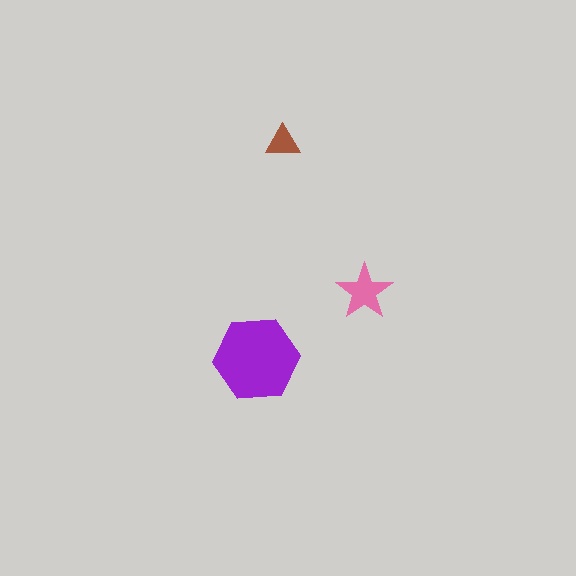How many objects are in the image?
There are 3 objects in the image.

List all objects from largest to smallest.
The purple hexagon, the pink star, the brown triangle.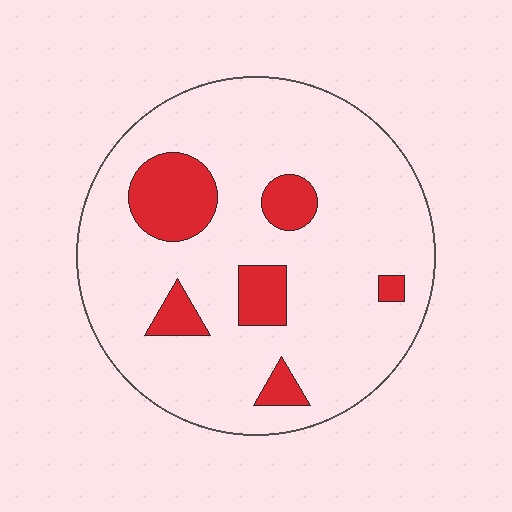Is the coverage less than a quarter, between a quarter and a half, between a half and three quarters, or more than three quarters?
Less than a quarter.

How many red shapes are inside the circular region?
6.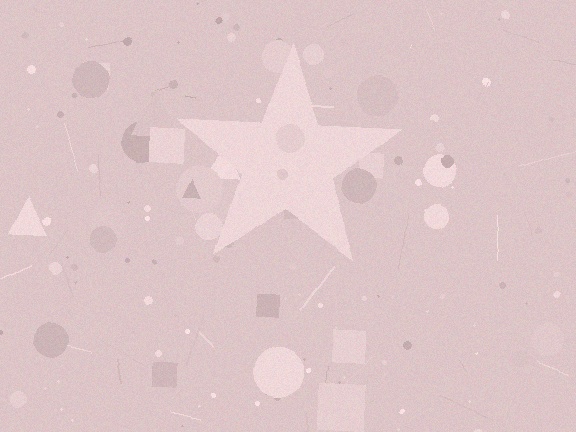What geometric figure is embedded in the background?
A star is embedded in the background.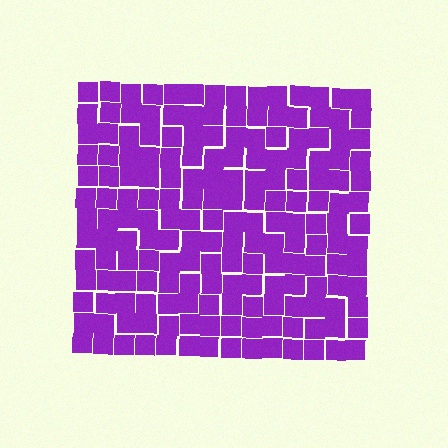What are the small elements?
The small elements are squares.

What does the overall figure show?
The overall figure shows a square.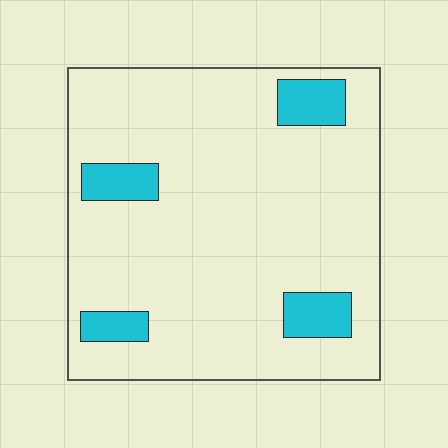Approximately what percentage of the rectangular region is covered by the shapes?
Approximately 10%.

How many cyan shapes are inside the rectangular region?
4.